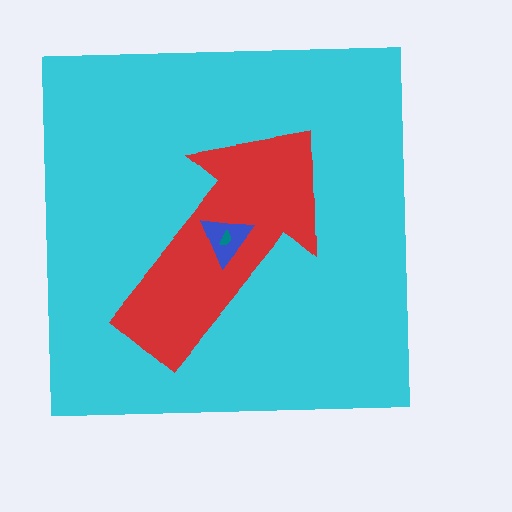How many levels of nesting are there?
4.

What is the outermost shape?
The cyan square.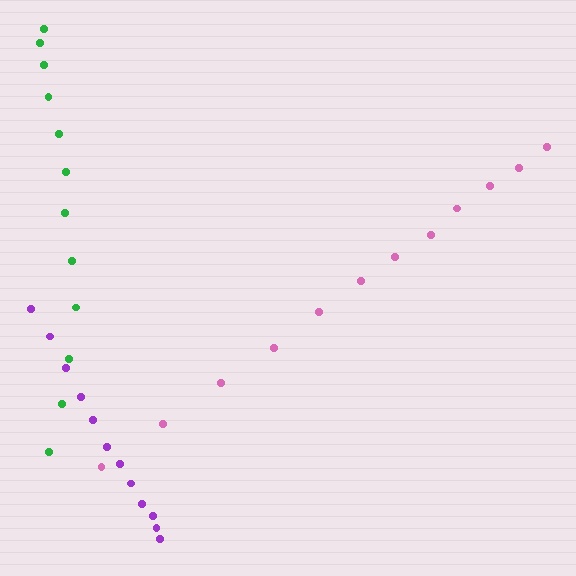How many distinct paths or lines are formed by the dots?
There are 3 distinct paths.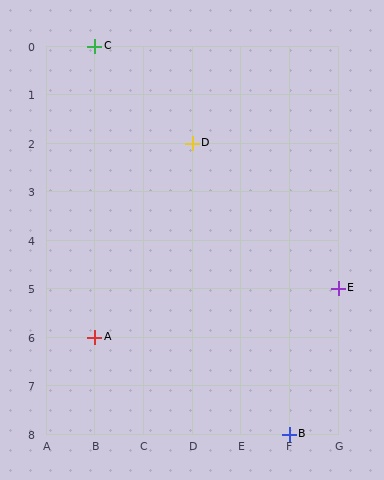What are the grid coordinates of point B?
Point B is at grid coordinates (F, 8).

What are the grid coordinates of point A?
Point A is at grid coordinates (B, 6).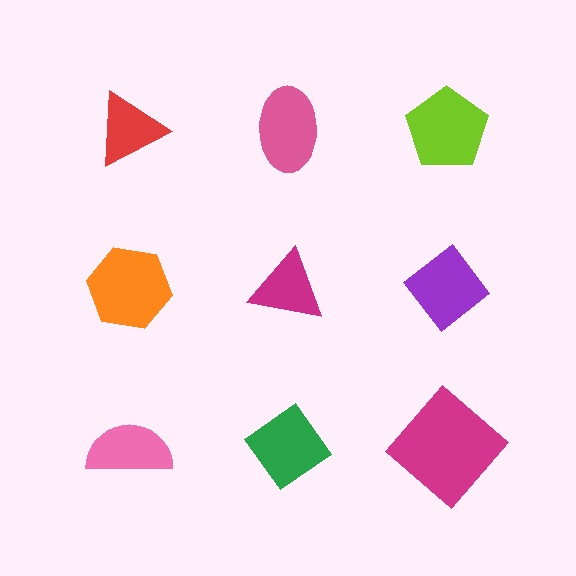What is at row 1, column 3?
A lime pentagon.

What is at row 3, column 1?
A pink semicircle.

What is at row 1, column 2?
A pink ellipse.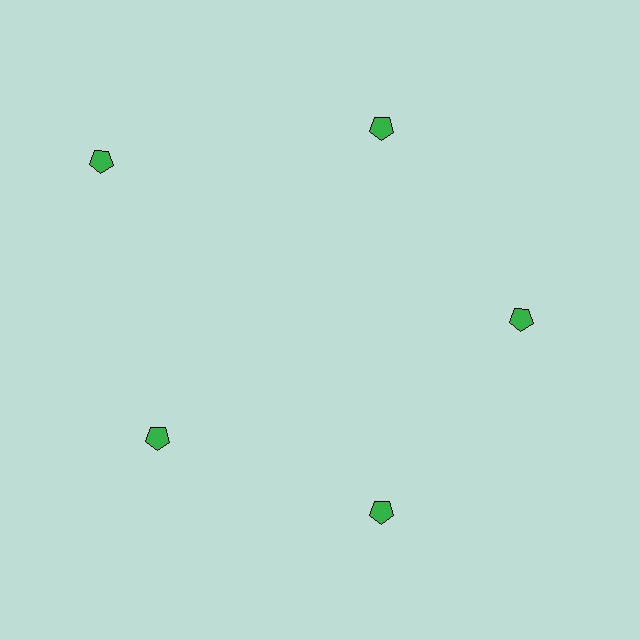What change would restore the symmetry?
The symmetry would be restored by moving it inward, back onto the ring so that all 5 pentagons sit at equal angles and equal distance from the center.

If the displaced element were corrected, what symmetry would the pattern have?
It would have 5-fold rotational symmetry — the pattern would map onto itself every 72 degrees.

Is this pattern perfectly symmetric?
No. The 5 green pentagons are arranged in a ring, but one element near the 10 o'clock position is pushed outward from the center, breaking the 5-fold rotational symmetry.